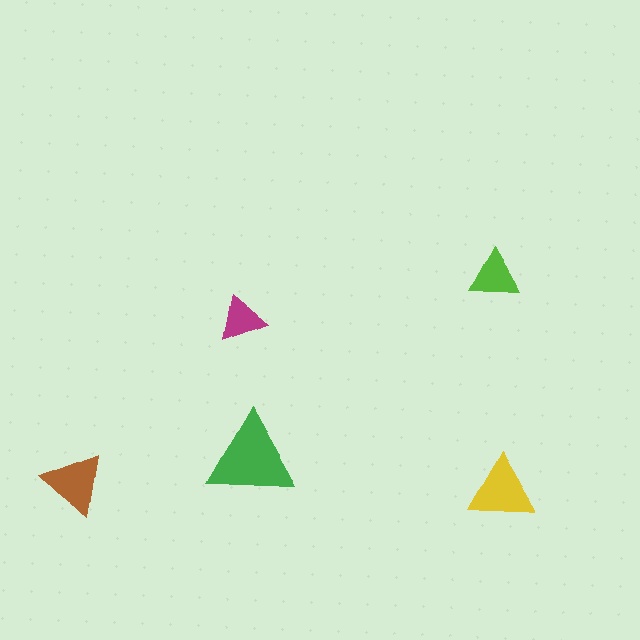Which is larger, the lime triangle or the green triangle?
The green one.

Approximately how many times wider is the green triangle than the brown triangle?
About 1.5 times wider.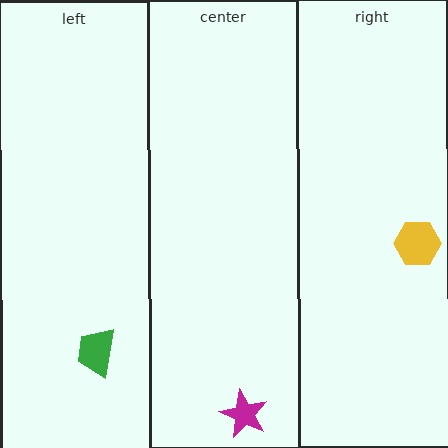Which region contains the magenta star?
The center region.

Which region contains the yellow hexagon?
The right region.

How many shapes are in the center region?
1.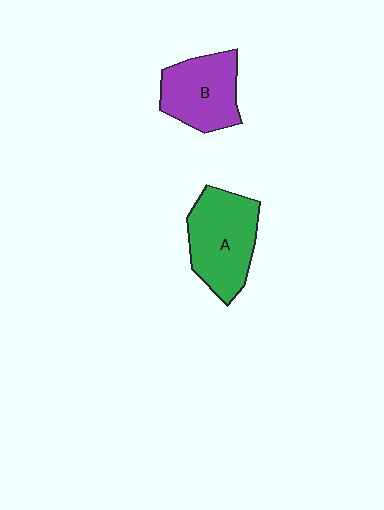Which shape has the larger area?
Shape A (green).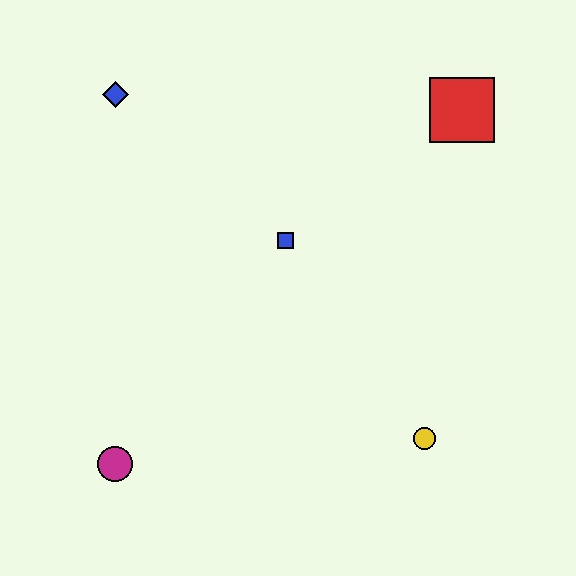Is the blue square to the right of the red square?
No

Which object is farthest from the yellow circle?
The blue diamond is farthest from the yellow circle.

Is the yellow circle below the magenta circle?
No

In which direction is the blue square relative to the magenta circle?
The blue square is above the magenta circle.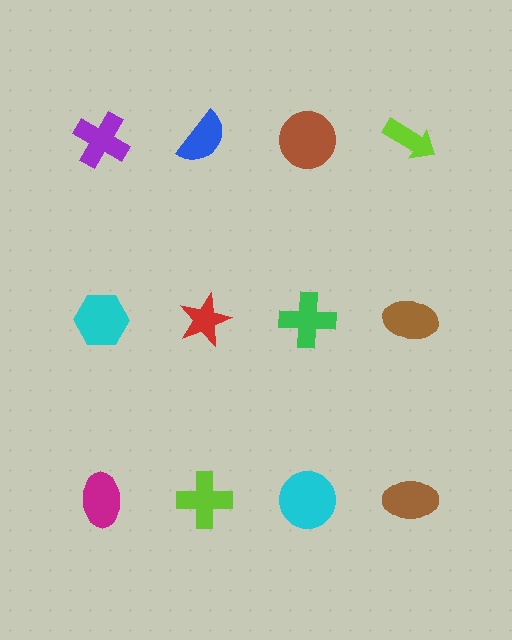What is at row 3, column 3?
A cyan circle.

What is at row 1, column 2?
A blue semicircle.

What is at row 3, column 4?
A brown ellipse.